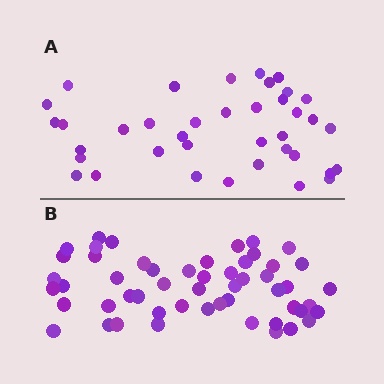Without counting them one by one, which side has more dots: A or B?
Region B (the bottom region) has more dots.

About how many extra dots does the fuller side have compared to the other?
Region B has approximately 15 more dots than region A.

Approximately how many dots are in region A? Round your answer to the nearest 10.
About 40 dots. (The exact count is 38, which rounds to 40.)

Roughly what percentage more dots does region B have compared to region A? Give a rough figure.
About 40% more.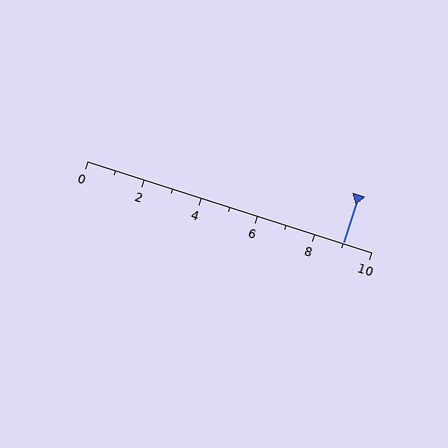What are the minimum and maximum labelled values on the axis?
The axis runs from 0 to 10.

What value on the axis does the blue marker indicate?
The marker indicates approximately 9.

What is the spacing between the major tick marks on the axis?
The major ticks are spaced 2 apart.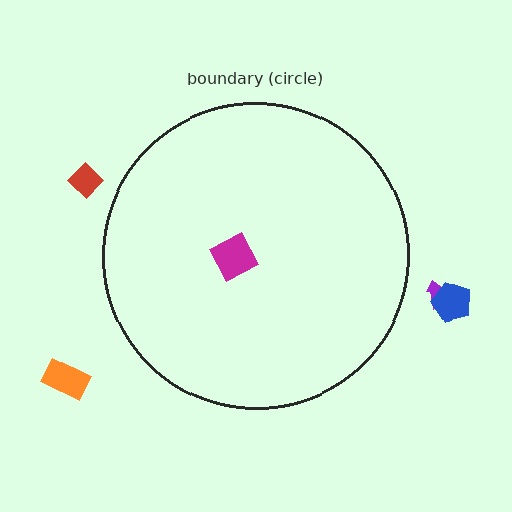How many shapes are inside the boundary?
1 inside, 4 outside.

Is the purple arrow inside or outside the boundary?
Outside.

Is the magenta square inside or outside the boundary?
Inside.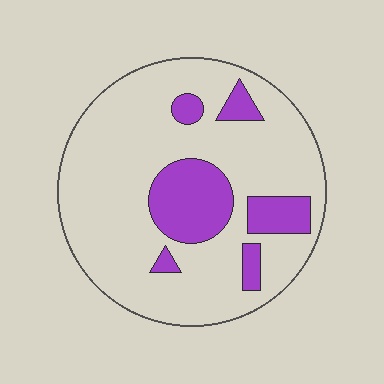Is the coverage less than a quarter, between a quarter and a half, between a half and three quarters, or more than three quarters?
Less than a quarter.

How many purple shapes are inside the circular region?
6.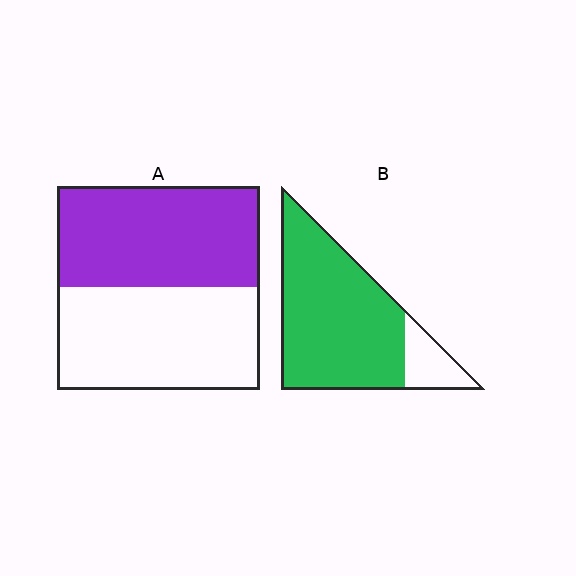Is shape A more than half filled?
Roughly half.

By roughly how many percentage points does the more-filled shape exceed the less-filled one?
By roughly 35 percentage points (B over A).